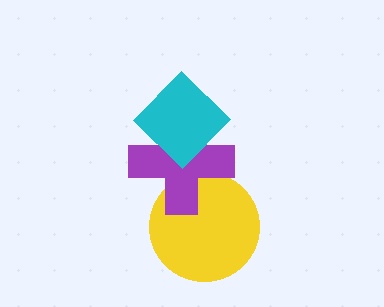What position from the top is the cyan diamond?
The cyan diamond is 1st from the top.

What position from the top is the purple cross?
The purple cross is 2nd from the top.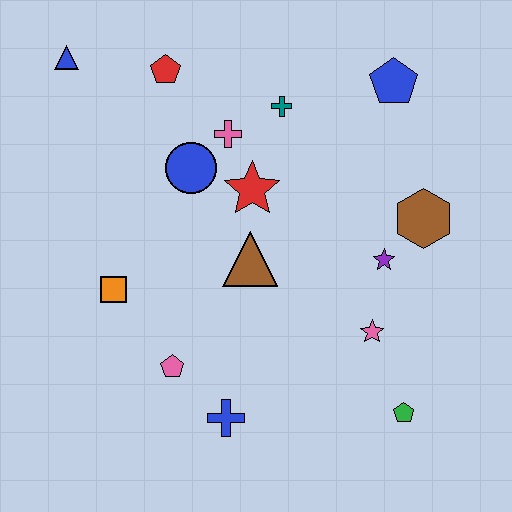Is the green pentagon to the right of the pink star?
Yes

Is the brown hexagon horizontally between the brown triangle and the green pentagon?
No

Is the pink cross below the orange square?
No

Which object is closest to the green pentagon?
The pink star is closest to the green pentagon.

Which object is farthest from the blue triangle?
The green pentagon is farthest from the blue triangle.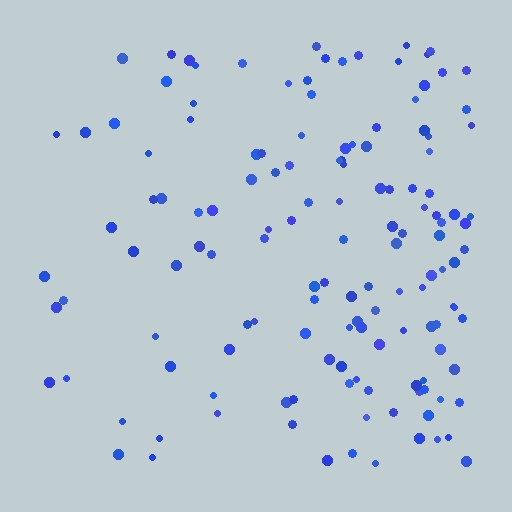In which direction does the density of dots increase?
From left to right, with the right side densest.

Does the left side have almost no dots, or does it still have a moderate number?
Still a moderate number, just noticeably fewer than the right.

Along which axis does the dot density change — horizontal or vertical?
Horizontal.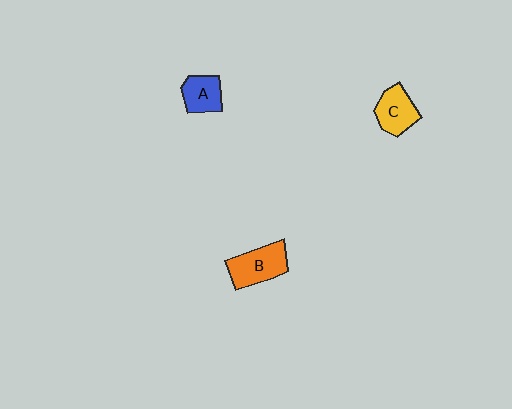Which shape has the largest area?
Shape B (orange).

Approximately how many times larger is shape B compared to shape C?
Approximately 1.2 times.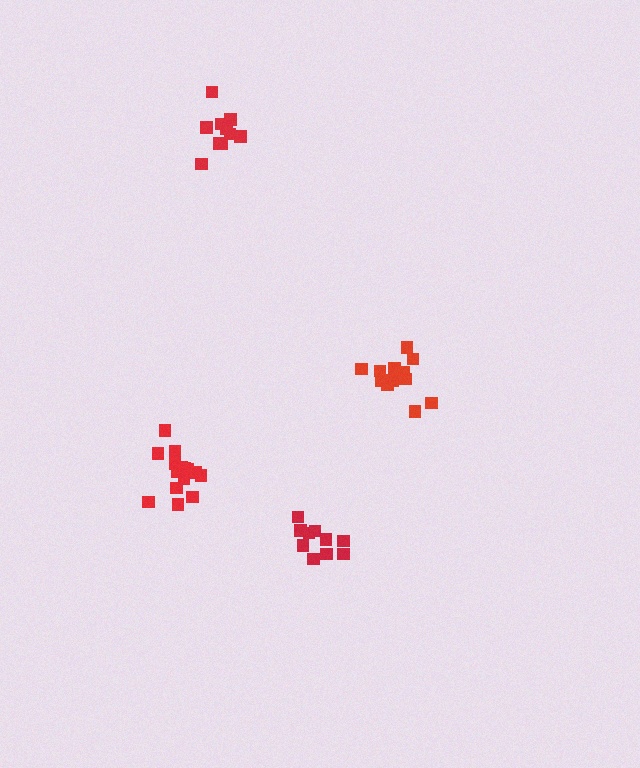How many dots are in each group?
Group 1: 10 dots, Group 2: 12 dots, Group 3: 10 dots, Group 4: 16 dots (48 total).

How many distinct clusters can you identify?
There are 4 distinct clusters.